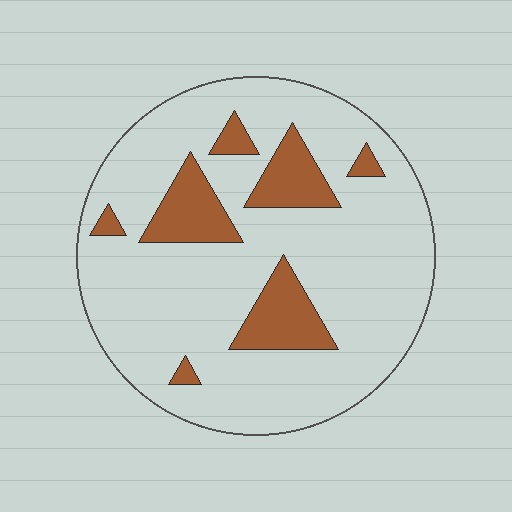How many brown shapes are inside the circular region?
7.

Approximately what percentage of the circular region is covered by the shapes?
Approximately 15%.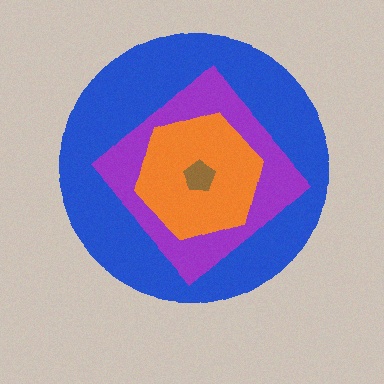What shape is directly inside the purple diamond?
The orange hexagon.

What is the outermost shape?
The blue circle.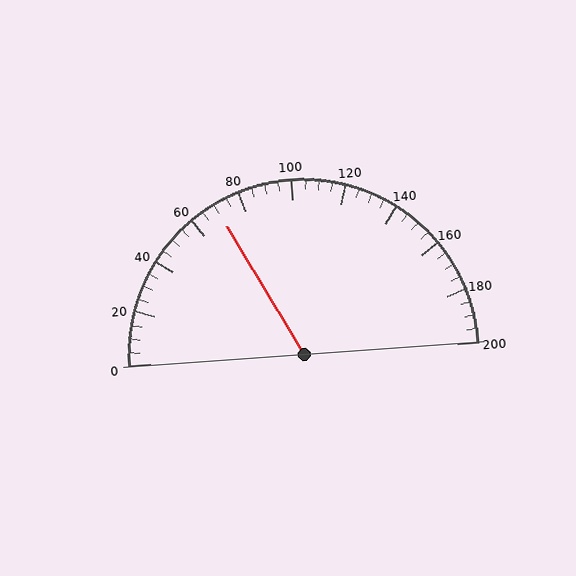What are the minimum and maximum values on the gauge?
The gauge ranges from 0 to 200.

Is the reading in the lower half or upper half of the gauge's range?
The reading is in the lower half of the range (0 to 200).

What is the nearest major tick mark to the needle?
The nearest major tick mark is 80.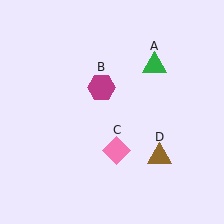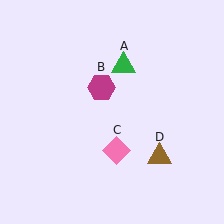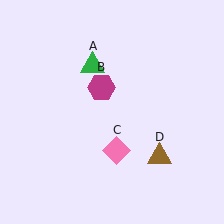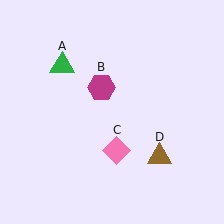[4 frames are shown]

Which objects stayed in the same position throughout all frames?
Magenta hexagon (object B) and pink diamond (object C) and brown triangle (object D) remained stationary.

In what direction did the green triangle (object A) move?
The green triangle (object A) moved left.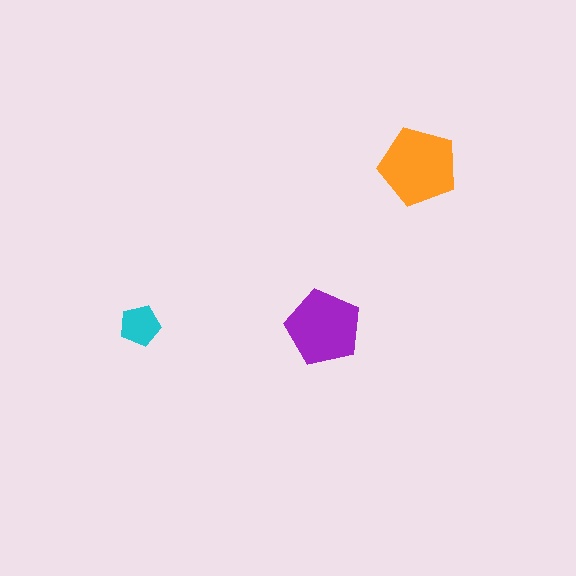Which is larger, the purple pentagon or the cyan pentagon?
The purple one.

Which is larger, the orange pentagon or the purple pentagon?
The orange one.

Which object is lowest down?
The purple pentagon is bottommost.